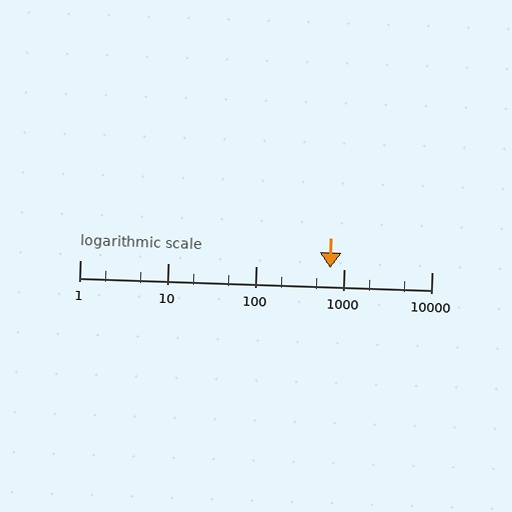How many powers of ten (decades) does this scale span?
The scale spans 4 decades, from 1 to 10000.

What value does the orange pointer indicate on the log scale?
The pointer indicates approximately 700.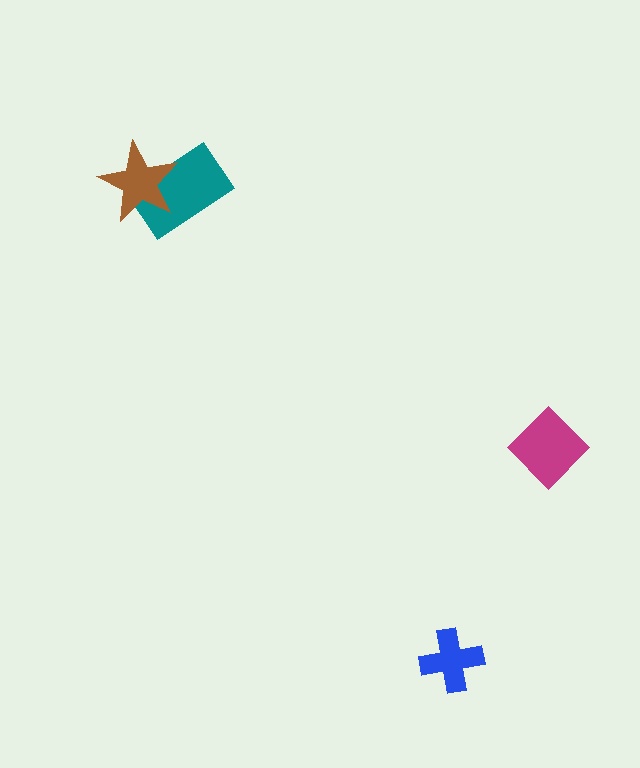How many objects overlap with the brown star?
1 object overlaps with the brown star.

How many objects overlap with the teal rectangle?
1 object overlaps with the teal rectangle.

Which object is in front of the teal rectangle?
The brown star is in front of the teal rectangle.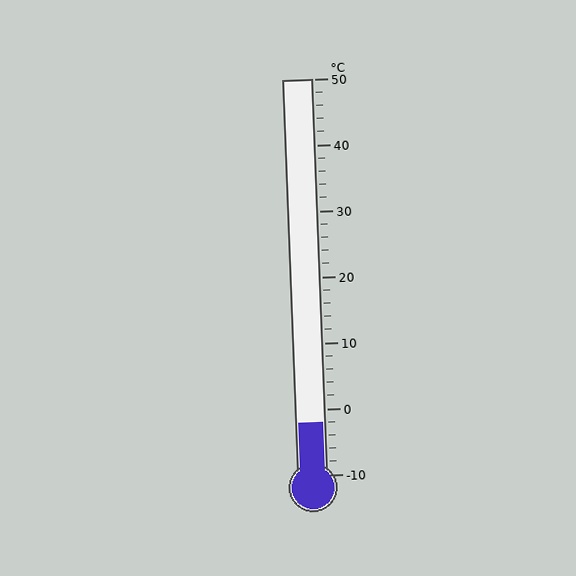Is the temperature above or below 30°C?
The temperature is below 30°C.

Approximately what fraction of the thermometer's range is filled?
The thermometer is filled to approximately 15% of its range.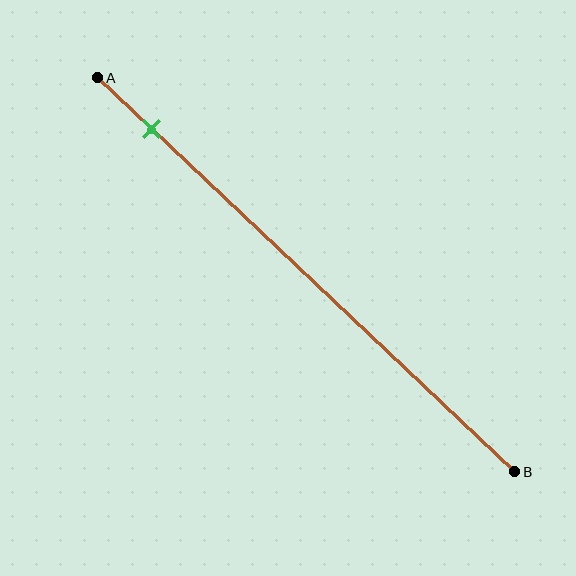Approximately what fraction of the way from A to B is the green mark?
The green mark is approximately 15% of the way from A to B.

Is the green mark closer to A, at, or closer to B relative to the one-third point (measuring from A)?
The green mark is closer to point A than the one-third point of segment AB.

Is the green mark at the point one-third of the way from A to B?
No, the mark is at about 15% from A, not at the 33% one-third point.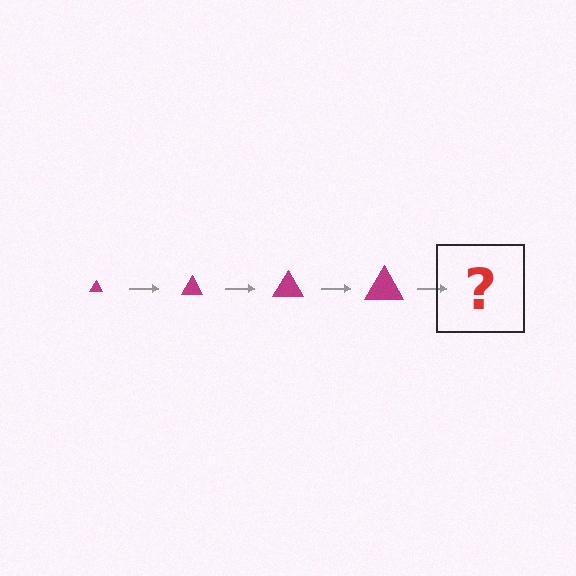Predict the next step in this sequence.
The next step is a magenta triangle, larger than the previous one.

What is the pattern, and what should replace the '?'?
The pattern is that the triangle gets progressively larger each step. The '?' should be a magenta triangle, larger than the previous one.